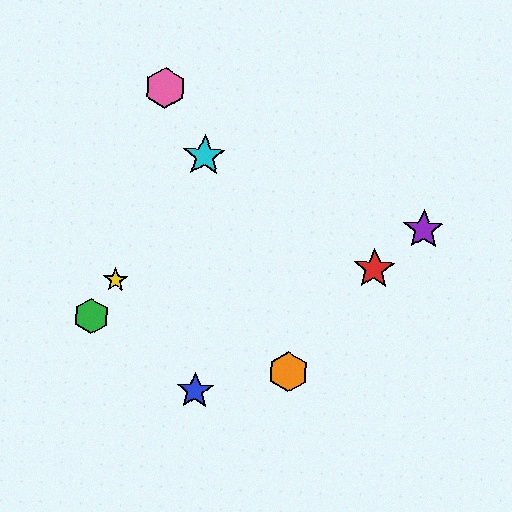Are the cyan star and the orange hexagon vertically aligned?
No, the cyan star is at x≈204 and the orange hexagon is at x≈288.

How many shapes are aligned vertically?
2 shapes (the blue star, the cyan star) are aligned vertically.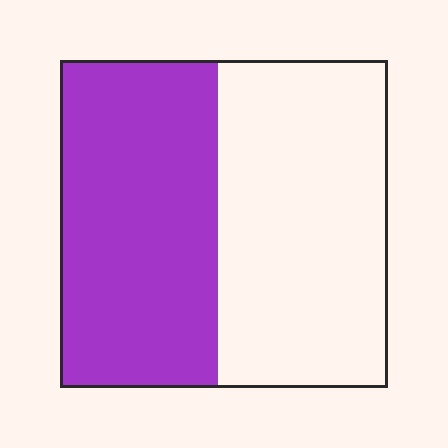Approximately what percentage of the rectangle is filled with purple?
Approximately 50%.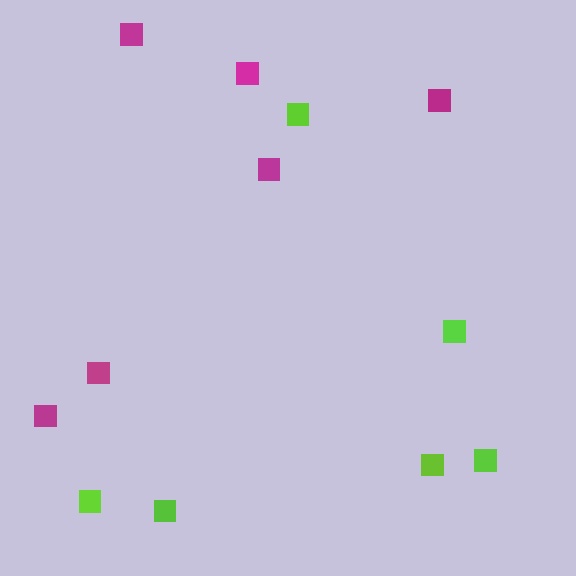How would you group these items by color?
There are 2 groups: one group of lime squares (6) and one group of magenta squares (6).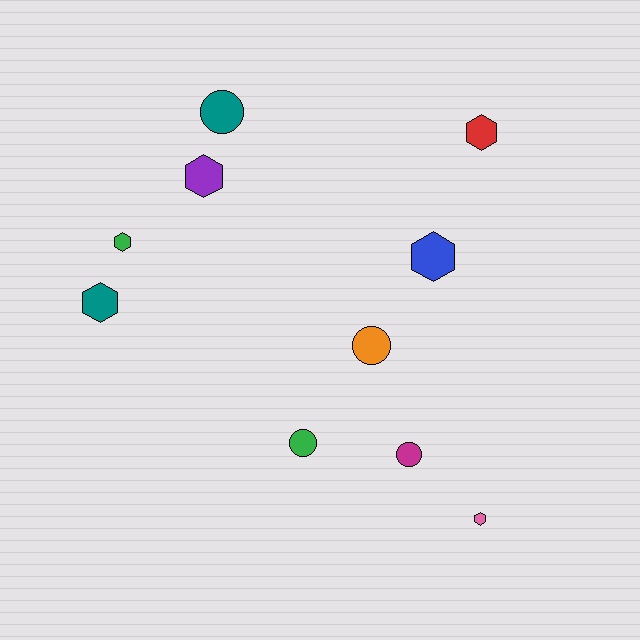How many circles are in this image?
There are 4 circles.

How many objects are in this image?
There are 10 objects.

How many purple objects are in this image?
There is 1 purple object.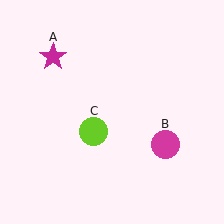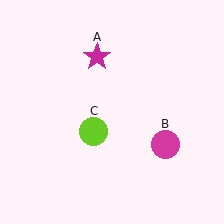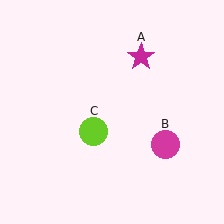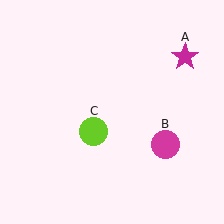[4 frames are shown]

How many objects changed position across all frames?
1 object changed position: magenta star (object A).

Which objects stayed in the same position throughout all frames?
Magenta circle (object B) and lime circle (object C) remained stationary.